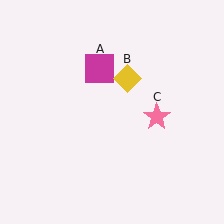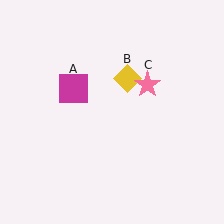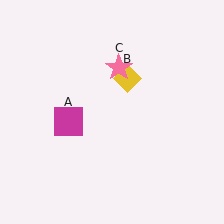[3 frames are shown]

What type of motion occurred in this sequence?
The magenta square (object A), pink star (object C) rotated counterclockwise around the center of the scene.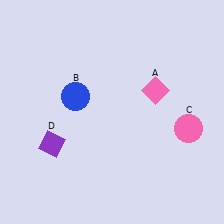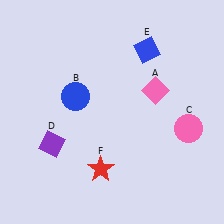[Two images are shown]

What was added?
A blue diamond (E), a red star (F) were added in Image 2.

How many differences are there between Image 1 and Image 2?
There are 2 differences between the two images.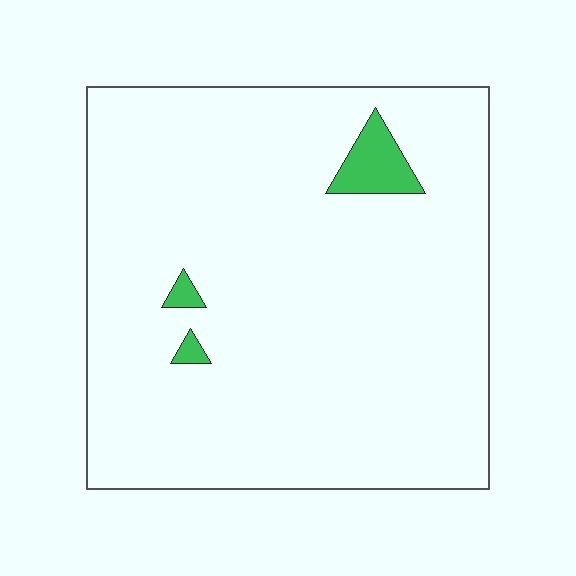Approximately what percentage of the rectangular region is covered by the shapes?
Approximately 5%.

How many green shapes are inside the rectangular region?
3.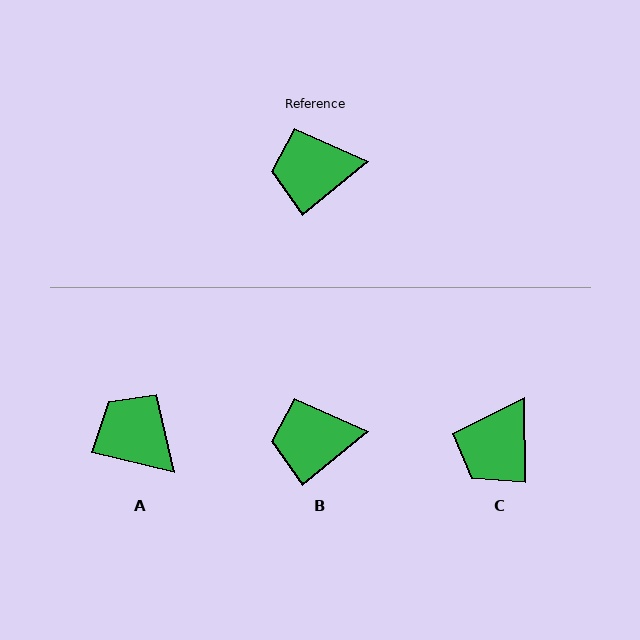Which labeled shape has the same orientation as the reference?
B.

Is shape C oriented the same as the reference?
No, it is off by about 51 degrees.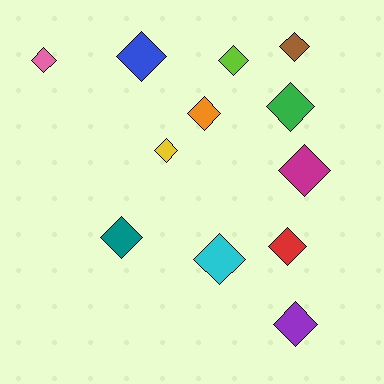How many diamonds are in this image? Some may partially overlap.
There are 12 diamonds.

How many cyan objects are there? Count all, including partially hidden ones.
There is 1 cyan object.